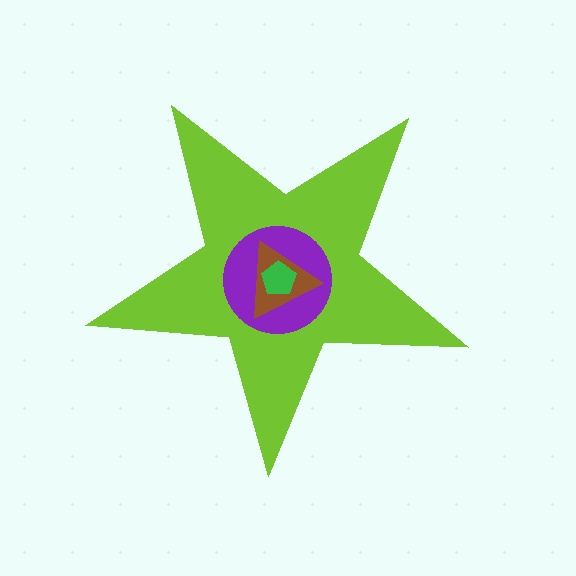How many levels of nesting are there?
4.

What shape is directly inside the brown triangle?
The green pentagon.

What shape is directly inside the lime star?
The purple circle.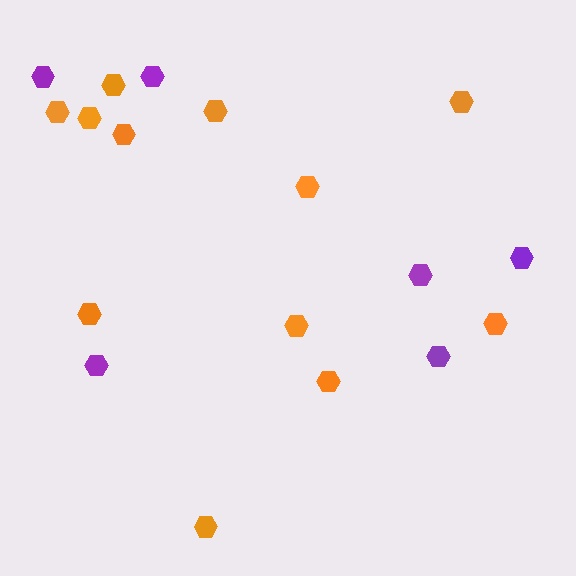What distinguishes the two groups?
There are 2 groups: one group of purple hexagons (6) and one group of orange hexagons (12).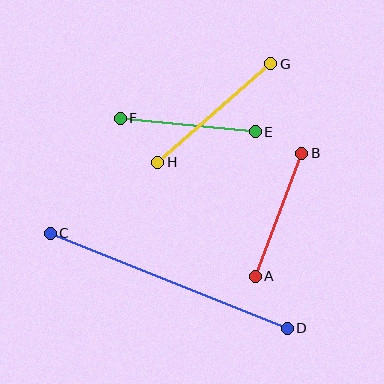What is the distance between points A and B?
The distance is approximately 131 pixels.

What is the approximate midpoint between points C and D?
The midpoint is at approximately (169, 281) pixels.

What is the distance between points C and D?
The distance is approximately 255 pixels.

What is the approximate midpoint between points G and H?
The midpoint is at approximately (214, 113) pixels.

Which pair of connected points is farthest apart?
Points C and D are farthest apart.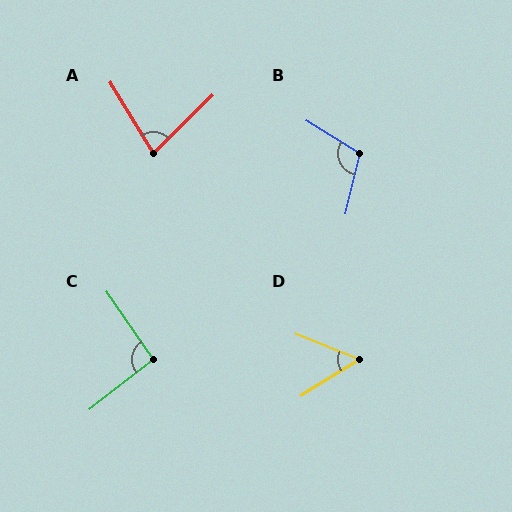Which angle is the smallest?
D, at approximately 54 degrees.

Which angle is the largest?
B, at approximately 108 degrees.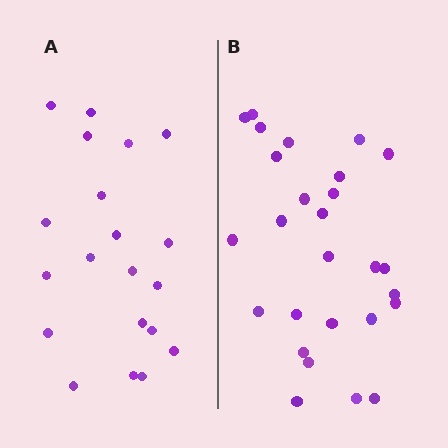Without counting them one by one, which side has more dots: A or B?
Region B (the right region) has more dots.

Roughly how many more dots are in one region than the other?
Region B has roughly 8 or so more dots than region A.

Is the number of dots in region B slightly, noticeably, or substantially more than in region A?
Region B has noticeably more, but not dramatically so. The ratio is roughly 1.4 to 1.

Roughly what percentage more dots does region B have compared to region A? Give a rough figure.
About 35% more.